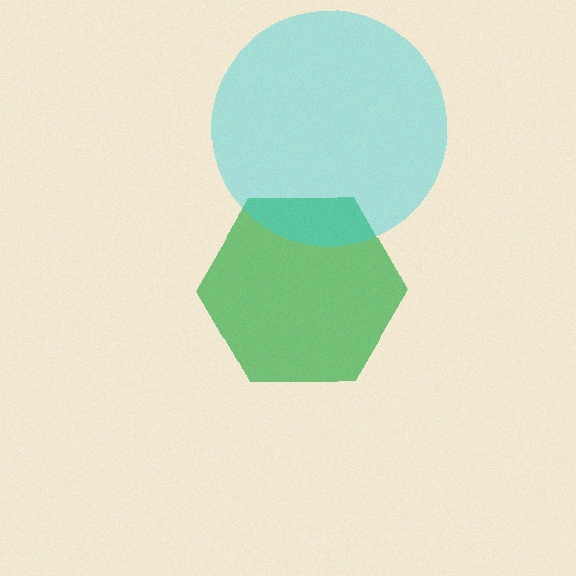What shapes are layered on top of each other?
The layered shapes are: a green hexagon, a cyan circle.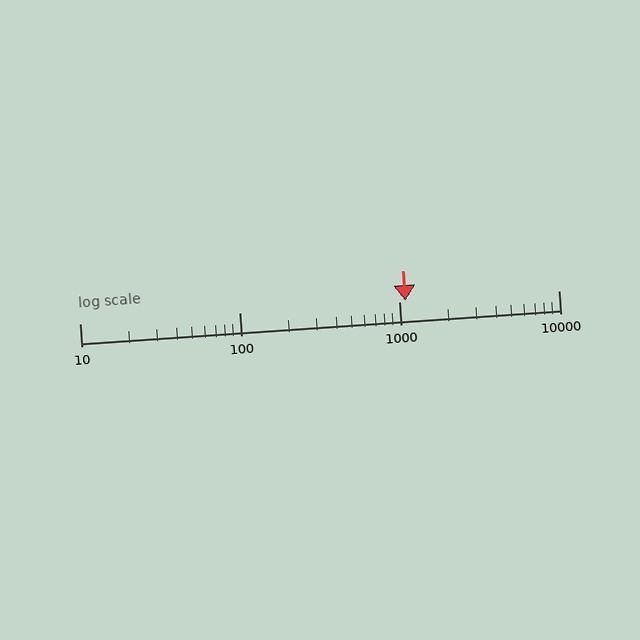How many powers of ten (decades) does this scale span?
The scale spans 3 decades, from 10 to 10000.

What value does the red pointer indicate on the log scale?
The pointer indicates approximately 1100.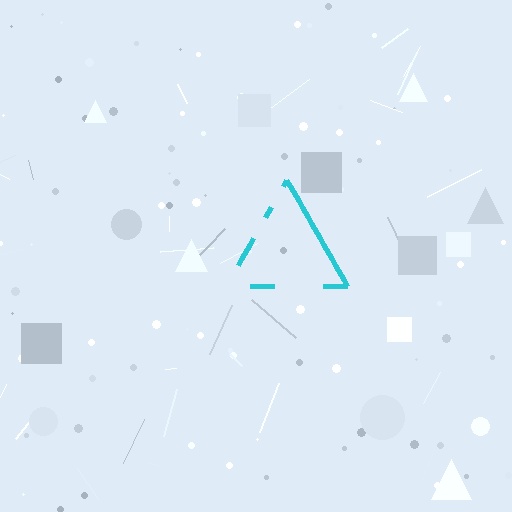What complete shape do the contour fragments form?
The contour fragments form a triangle.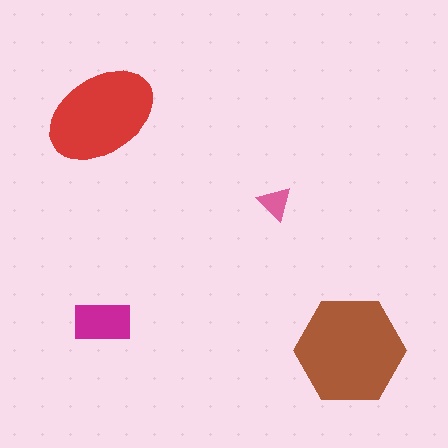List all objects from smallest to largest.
The pink triangle, the magenta rectangle, the red ellipse, the brown hexagon.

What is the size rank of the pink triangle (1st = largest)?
4th.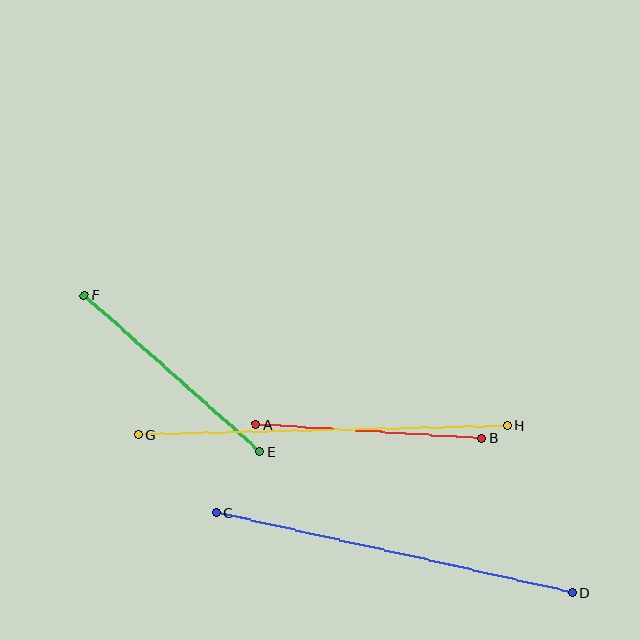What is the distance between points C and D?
The distance is approximately 365 pixels.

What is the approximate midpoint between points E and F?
The midpoint is at approximately (172, 373) pixels.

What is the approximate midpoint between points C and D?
The midpoint is at approximately (394, 552) pixels.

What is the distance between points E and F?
The distance is approximately 235 pixels.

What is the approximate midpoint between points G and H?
The midpoint is at approximately (323, 430) pixels.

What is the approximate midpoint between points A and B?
The midpoint is at approximately (369, 431) pixels.